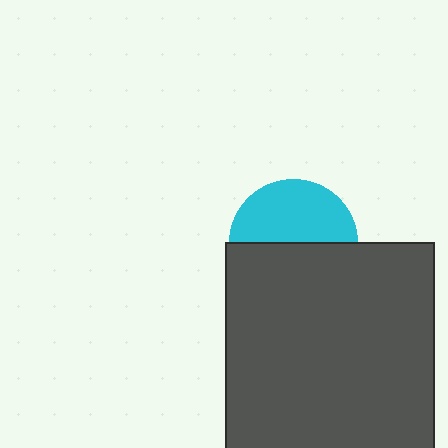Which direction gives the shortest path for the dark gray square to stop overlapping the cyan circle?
Moving down gives the shortest separation.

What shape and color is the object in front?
The object in front is a dark gray square.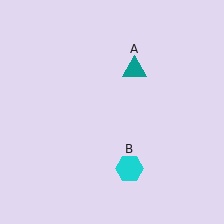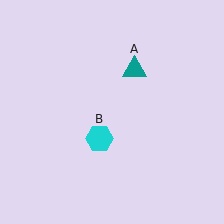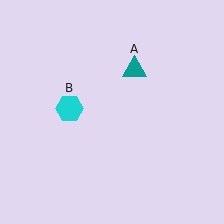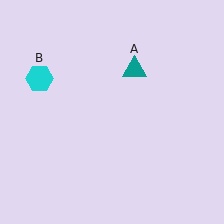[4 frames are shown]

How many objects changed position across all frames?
1 object changed position: cyan hexagon (object B).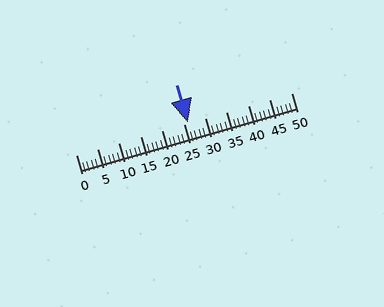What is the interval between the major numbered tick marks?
The major tick marks are spaced 5 units apart.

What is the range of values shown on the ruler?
The ruler shows values from 0 to 50.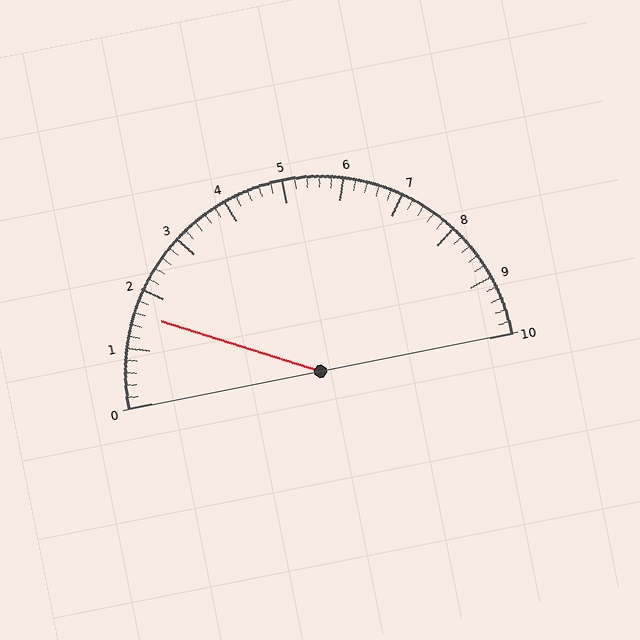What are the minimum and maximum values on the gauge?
The gauge ranges from 0 to 10.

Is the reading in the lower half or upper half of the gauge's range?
The reading is in the lower half of the range (0 to 10).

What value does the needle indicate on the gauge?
The needle indicates approximately 1.6.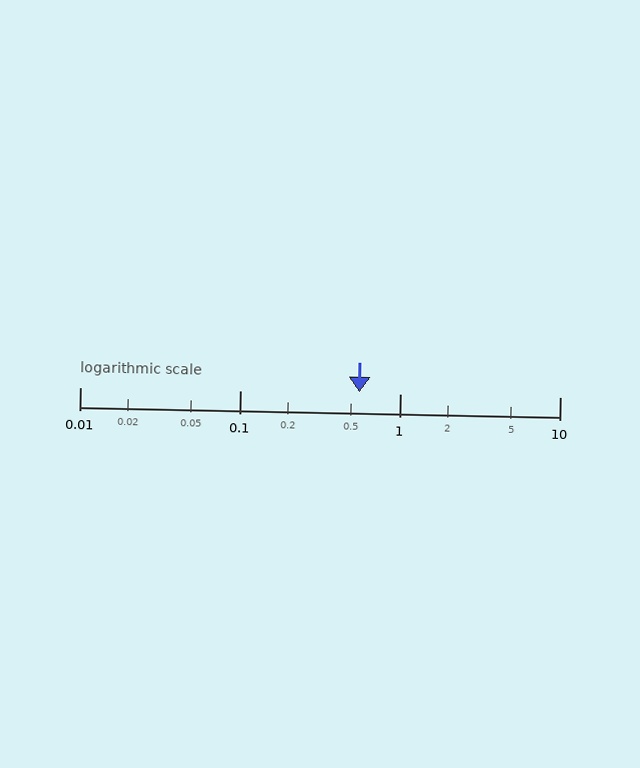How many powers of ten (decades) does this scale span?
The scale spans 3 decades, from 0.01 to 10.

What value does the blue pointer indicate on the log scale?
The pointer indicates approximately 0.56.